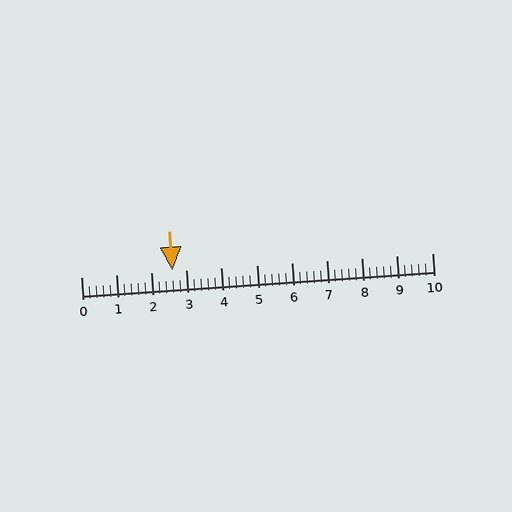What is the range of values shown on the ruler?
The ruler shows values from 0 to 10.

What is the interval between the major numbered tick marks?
The major tick marks are spaced 1 units apart.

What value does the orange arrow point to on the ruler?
The orange arrow points to approximately 2.6.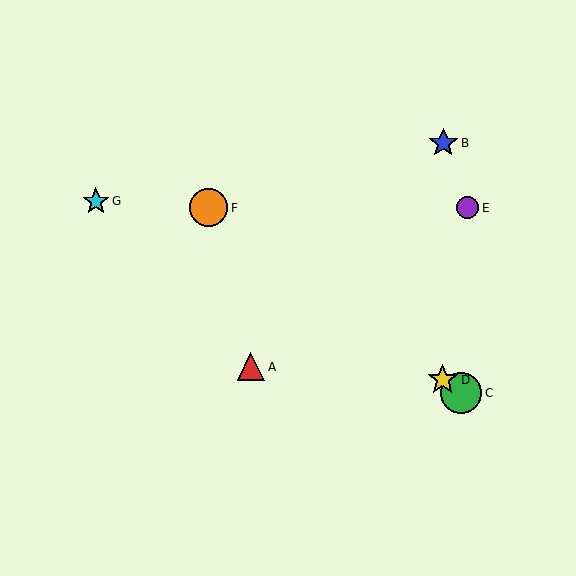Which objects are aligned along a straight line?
Objects C, D, F are aligned along a straight line.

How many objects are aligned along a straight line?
3 objects (C, D, F) are aligned along a straight line.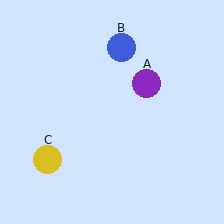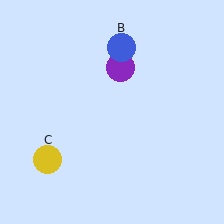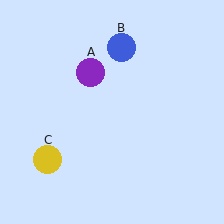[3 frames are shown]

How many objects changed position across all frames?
1 object changed position: purple circle (object A).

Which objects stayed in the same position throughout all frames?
Blue circle (object B) and yellow circle (object C) remained stationary.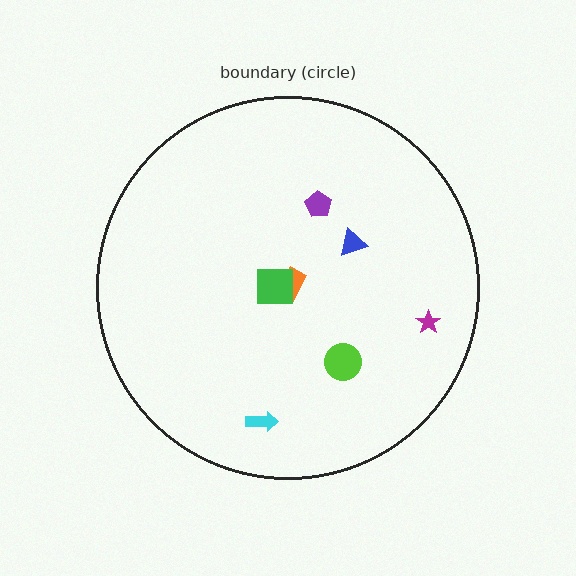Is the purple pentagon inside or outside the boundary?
Inside.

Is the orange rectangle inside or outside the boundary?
Inside.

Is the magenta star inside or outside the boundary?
Inside.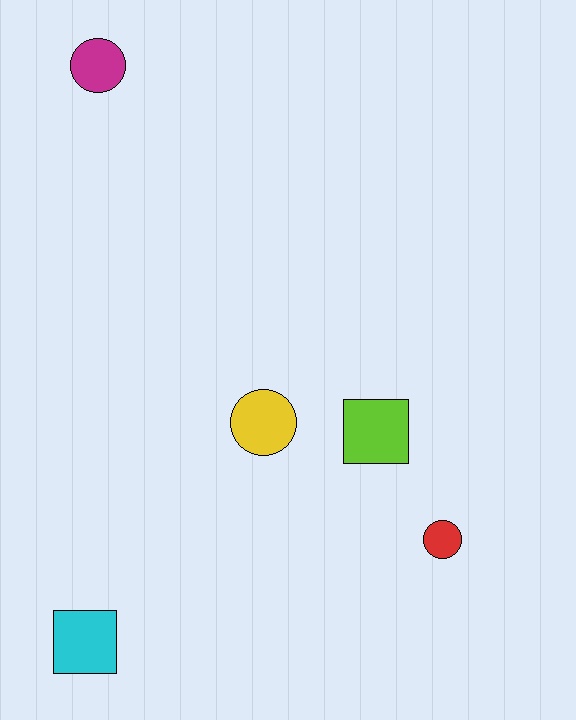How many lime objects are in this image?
There is 1 lime object.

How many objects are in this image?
There are 5 objects.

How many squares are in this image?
There are 2 squares.